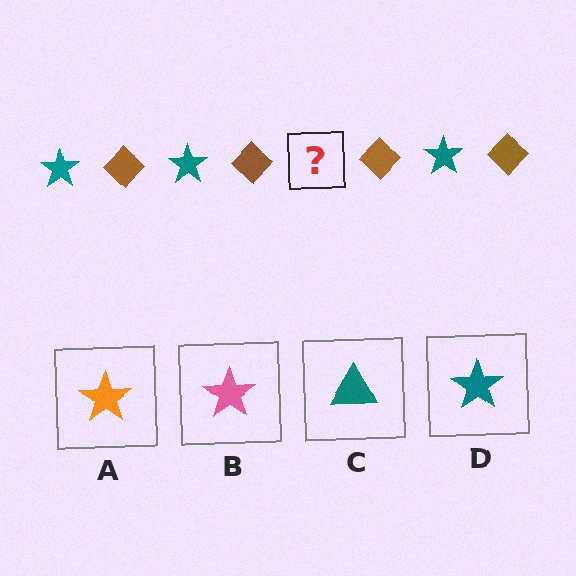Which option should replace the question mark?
Option D.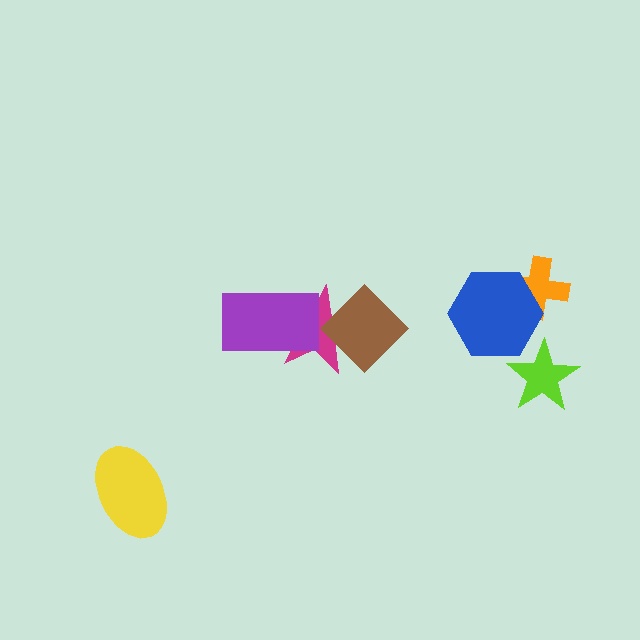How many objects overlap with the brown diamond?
1 object overlaps with the brown diamond.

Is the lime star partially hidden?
No, no other shape covers it.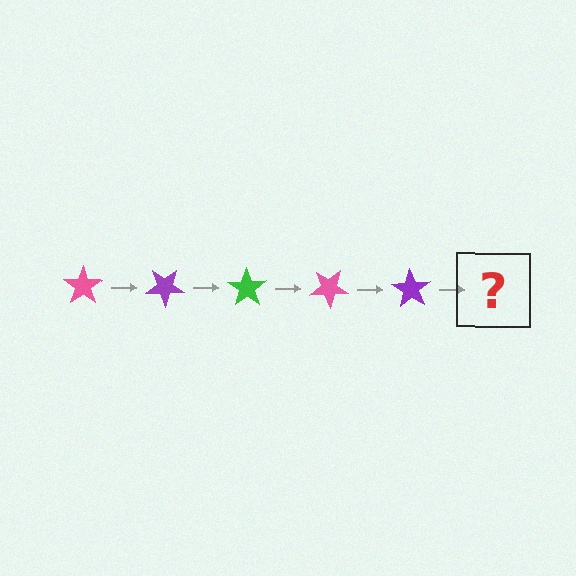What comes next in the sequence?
The next element should be a green star, rotated 175 degrees from the start.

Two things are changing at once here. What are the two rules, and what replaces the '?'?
The two rules are that it rotates 35 degrees each step and the color cycles through pink, purple, and green. The '?' should be a green star, rotated 175 degrees from the start.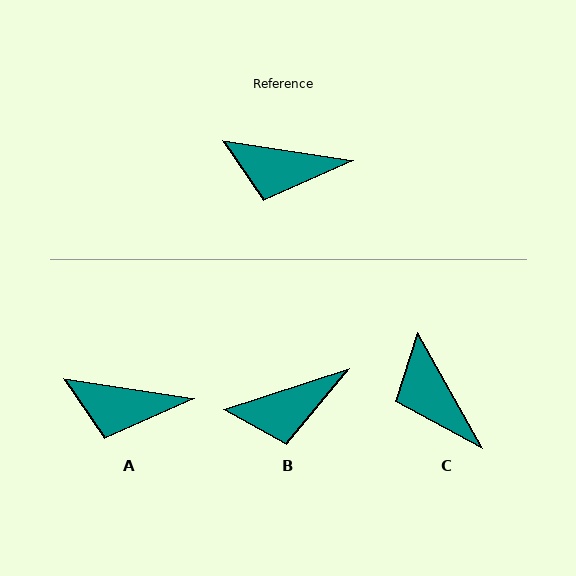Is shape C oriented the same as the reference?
No, it is off by about 52 degrees.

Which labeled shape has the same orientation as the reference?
A.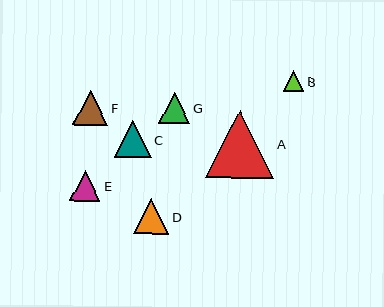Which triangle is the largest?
Triangle A is the largest with a size of approximately 68 pixels.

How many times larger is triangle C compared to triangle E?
Triangle C is approximately 1.2 times the size of triangle E.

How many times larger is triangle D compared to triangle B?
Triangle D is approximately 1.7 times the size of triangle B.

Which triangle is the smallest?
Triangle B is the smallest with a size of approximately 21 pixels.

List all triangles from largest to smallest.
From largest to smallest: A, C, D, F, G, E, B.